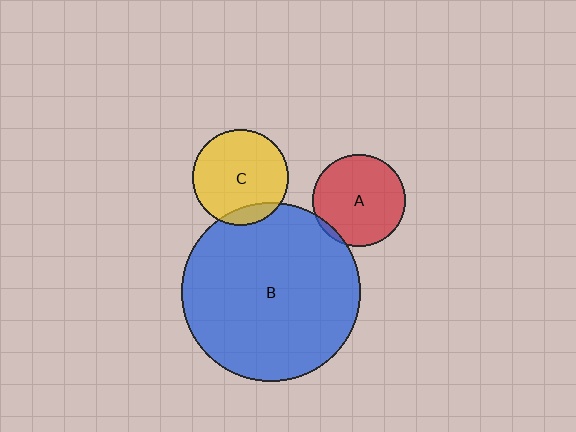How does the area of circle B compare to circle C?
Approximately 3.5 times.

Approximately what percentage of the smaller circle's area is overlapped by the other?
Approximately 5%.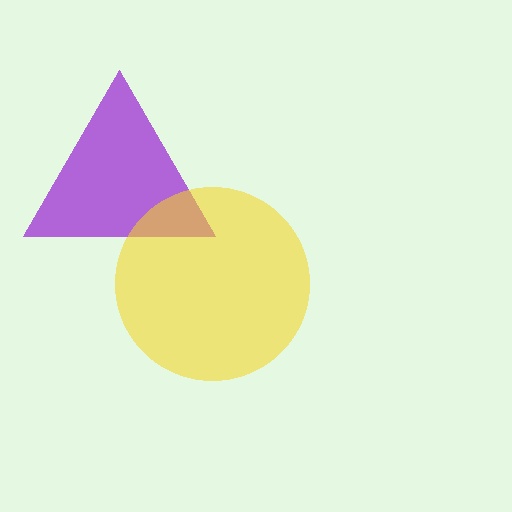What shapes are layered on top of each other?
The layered shapes are: a purple triangle, a yellow circle.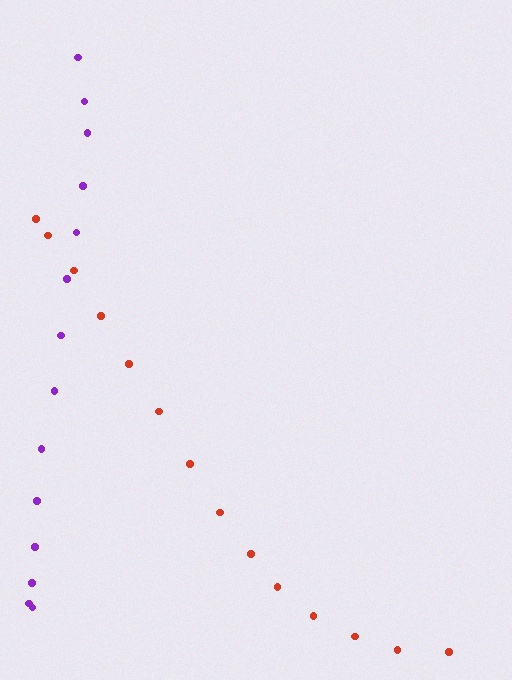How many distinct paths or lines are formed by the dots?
There are 2 distinct paths.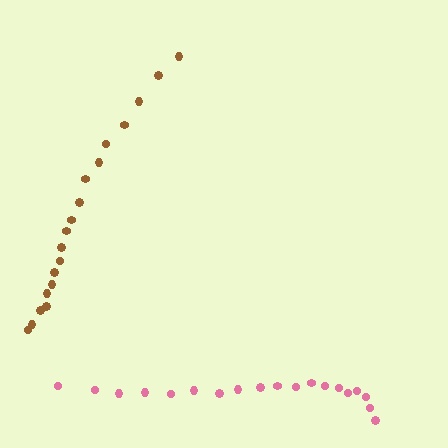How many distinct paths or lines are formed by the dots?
There are 2 distinct paths.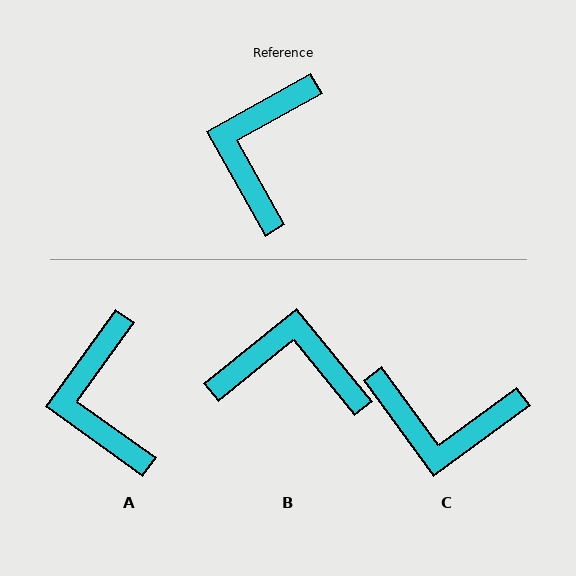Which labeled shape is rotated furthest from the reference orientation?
C, about 97 degrees away.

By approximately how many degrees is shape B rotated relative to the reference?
Approximately 80 degrees clockwise.